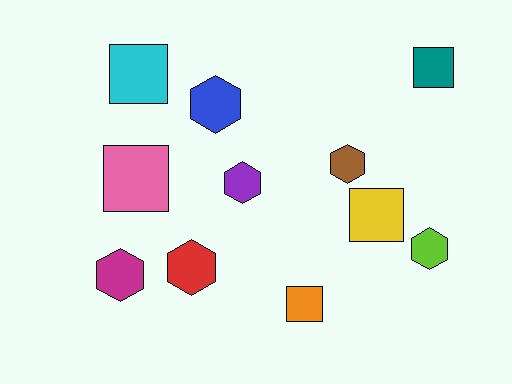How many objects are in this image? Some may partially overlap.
There are 11 objects.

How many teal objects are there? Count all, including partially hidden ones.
There is 1 teal object.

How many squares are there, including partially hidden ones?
There are 5 squares.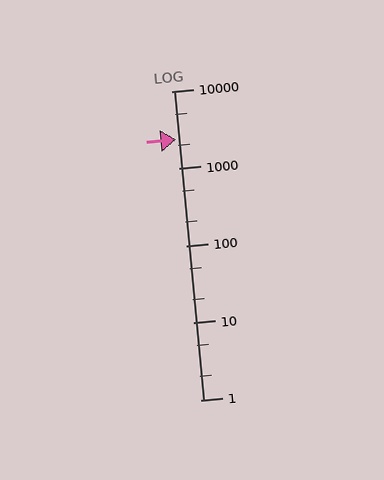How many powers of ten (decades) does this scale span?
The scale spans 4 decades, from 1 to 10000.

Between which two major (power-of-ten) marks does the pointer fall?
The pointer is between 1000 and 10000.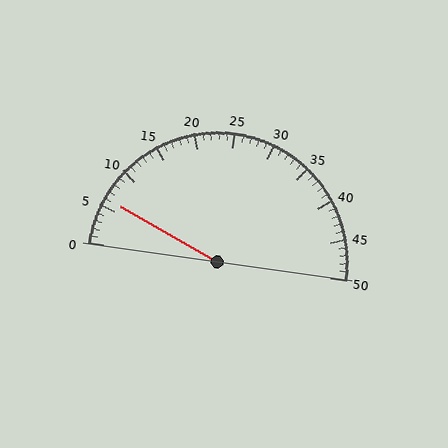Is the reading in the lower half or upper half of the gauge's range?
The reading is in the lower half of the range (0 to 50).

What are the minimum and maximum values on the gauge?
The gauge ranges from 0 to 50.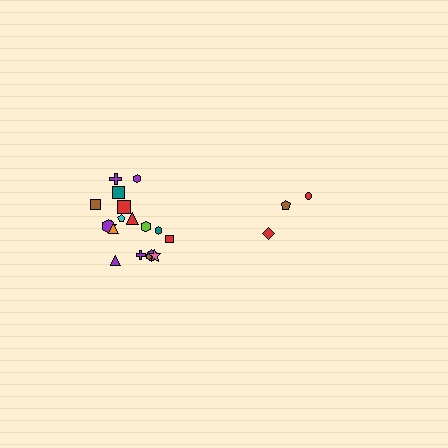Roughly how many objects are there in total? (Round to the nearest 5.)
Roughly 20 objects in total.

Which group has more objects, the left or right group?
The left group.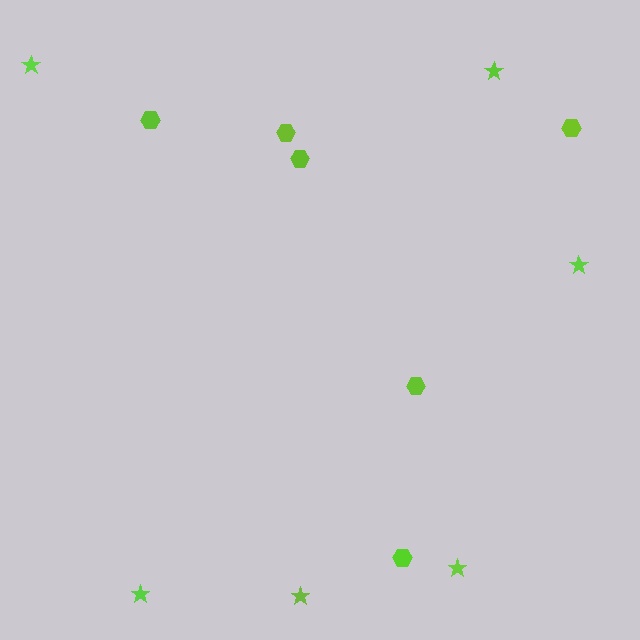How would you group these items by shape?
There are 2 groups: one group of stars (6) and one group of hexagons (6).